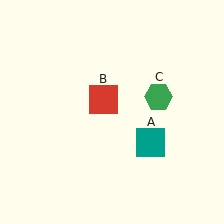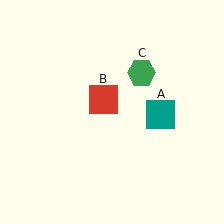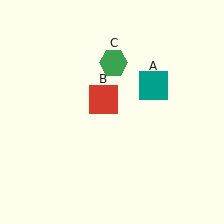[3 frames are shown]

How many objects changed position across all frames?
2 objects changed position: teal square (object A), green hexagon (object C).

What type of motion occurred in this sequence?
The teal square (object A), green hexagon (object C) rotated counterclockwise around the center of the scene.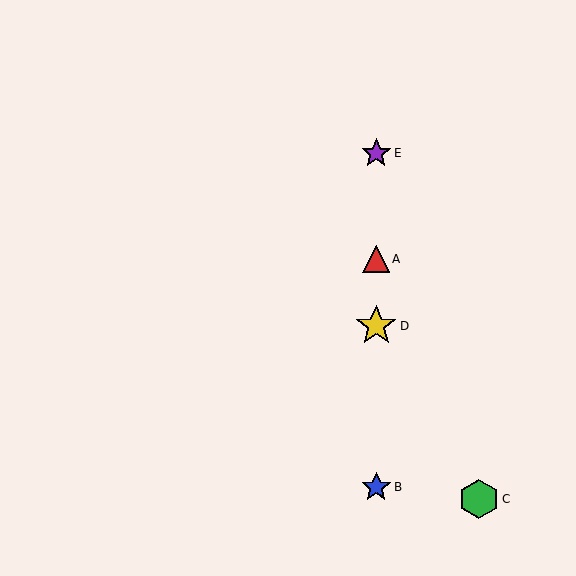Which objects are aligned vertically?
Objects A, B, D, E are aligned vertically.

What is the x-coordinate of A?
Object A is at x≈376.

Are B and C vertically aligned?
No, B is at x≈376 and C is at x≈479.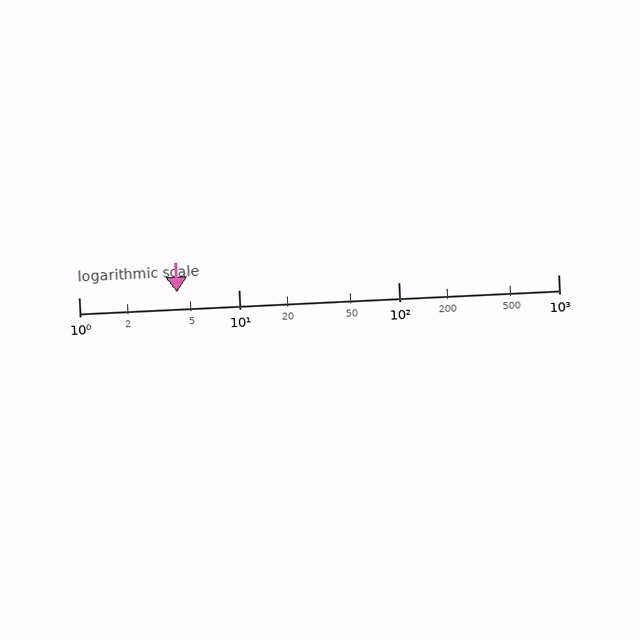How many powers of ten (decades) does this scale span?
The scale spans 3 decades, from 1 to 1000.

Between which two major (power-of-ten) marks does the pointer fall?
The pointer is between 1 and 10.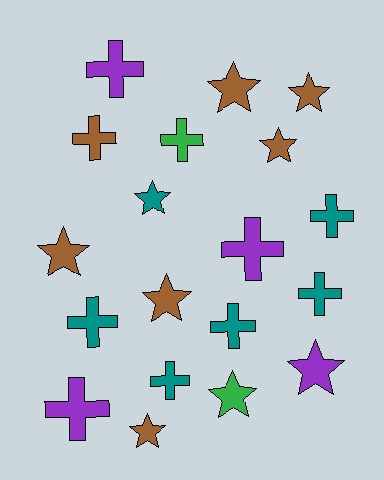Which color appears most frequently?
Brown, with 7 objects.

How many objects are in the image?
There are 19 objects.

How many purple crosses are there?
There are 3 purple crosses.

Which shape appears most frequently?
Cross, with 10 objects.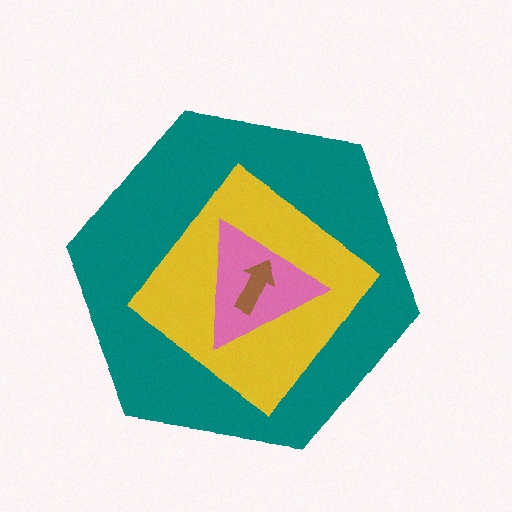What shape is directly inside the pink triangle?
The brown arrow.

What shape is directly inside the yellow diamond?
The pink triangle.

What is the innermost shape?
The brown arrow.